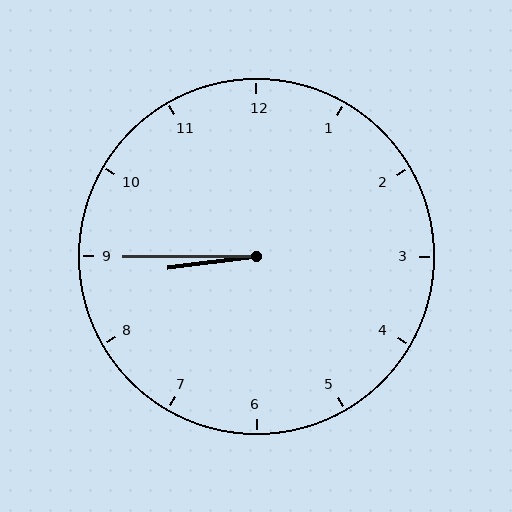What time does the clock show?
8:45.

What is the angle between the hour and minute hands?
Approximately 8 degrees.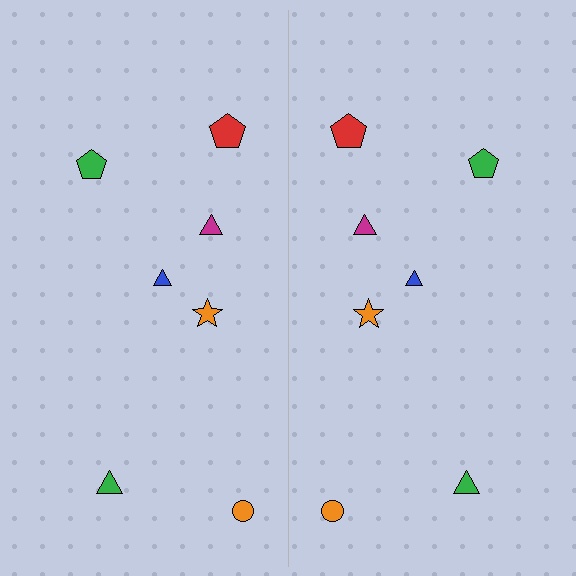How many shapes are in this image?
There are 14 shapes in this image.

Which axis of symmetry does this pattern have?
The pattern has a vertical axis of symmetry running through the center of the image.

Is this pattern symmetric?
Yes, this pattern has bilateral (reflection) symmetry.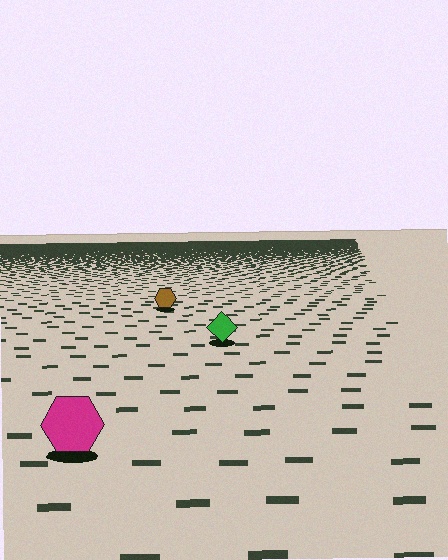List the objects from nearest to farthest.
From nearest to farthest: the magenta hexagon, the green diamond, the brown hexagon.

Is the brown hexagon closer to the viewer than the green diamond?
No. The green diamond is closer — you can tell from the texture gradient: the ground texture is coarser near it.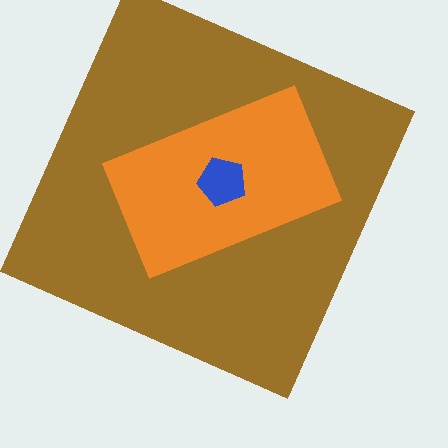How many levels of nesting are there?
3.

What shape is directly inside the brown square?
The orange rectangle.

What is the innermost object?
The blue pentagon.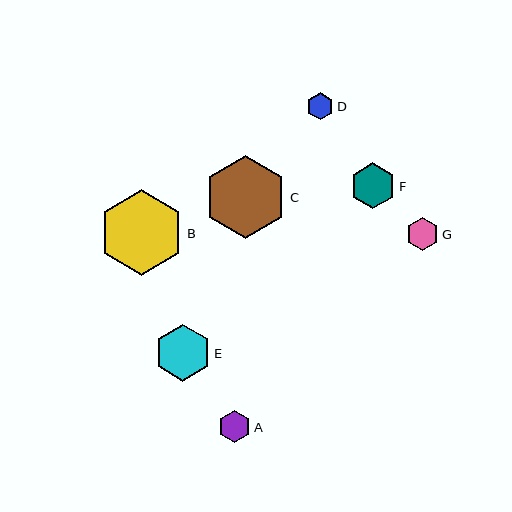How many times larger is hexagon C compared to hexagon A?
Hexagon C is approximately 2.6 times the size of hexagon A.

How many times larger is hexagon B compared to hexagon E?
Hexagon B is approximately 1.5 times the size of hexagon E.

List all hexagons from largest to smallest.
From largest to smallest: B, C, E, F, G, A, D.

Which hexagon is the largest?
Hexagon B is the largest with a size of approximately 85 pixels.